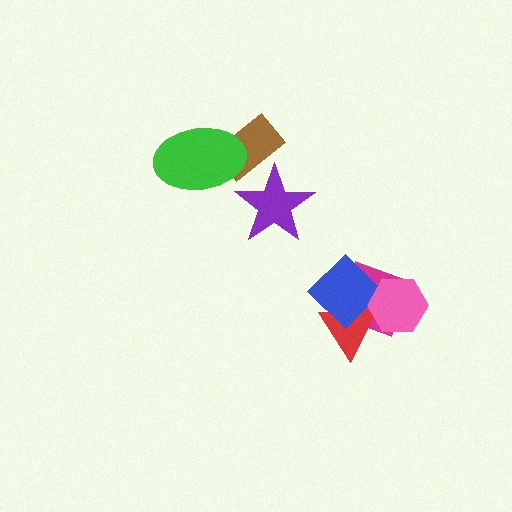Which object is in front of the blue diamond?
The pink hexagon is in front of the blue diamond.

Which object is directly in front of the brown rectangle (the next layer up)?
The green ellipse is directly in front of the brown rectangle.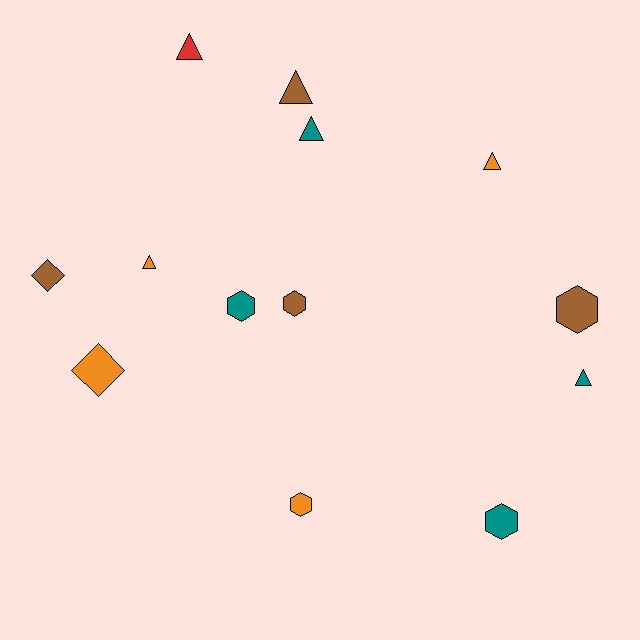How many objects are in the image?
There are 13 objects.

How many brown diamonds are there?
There is 1 brown diamond.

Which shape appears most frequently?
Triangle, with 6 objects.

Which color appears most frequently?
Brown, with 4 objects.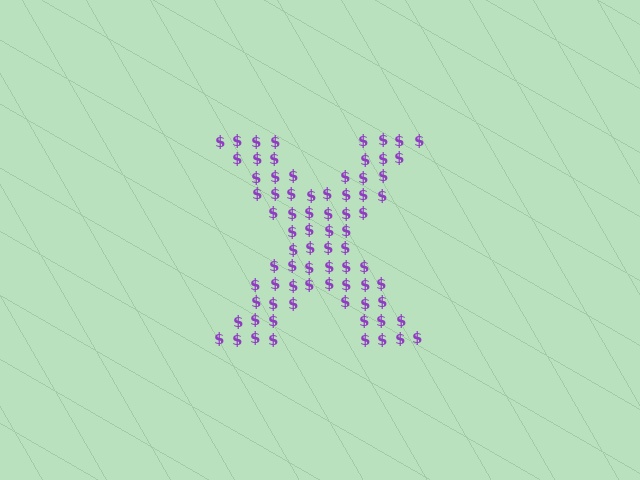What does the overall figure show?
The overall figure shows the letter X.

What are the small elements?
The small elements are dollar signs.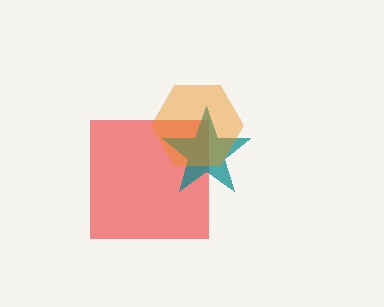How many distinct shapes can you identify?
There are 3 distinct shapes: a red square, a teal star, an orange hexagon.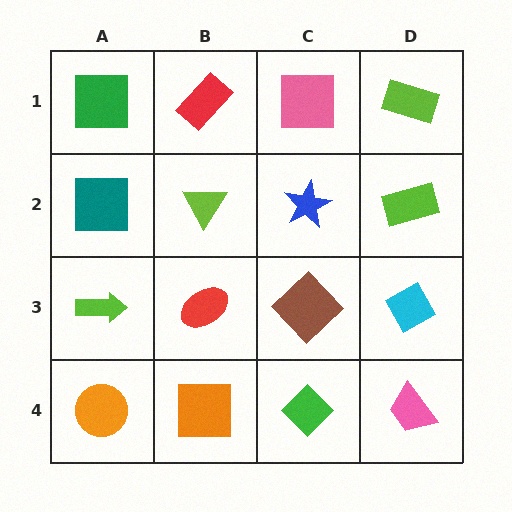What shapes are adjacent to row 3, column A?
A teal square (row 2, column A), an orange circle (row 4, column A), a red ellipse (row 3, column B).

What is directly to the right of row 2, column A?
A lime triangle.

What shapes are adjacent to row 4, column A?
A lime arrow (row 3, column A), an orange square (row 4, column B).